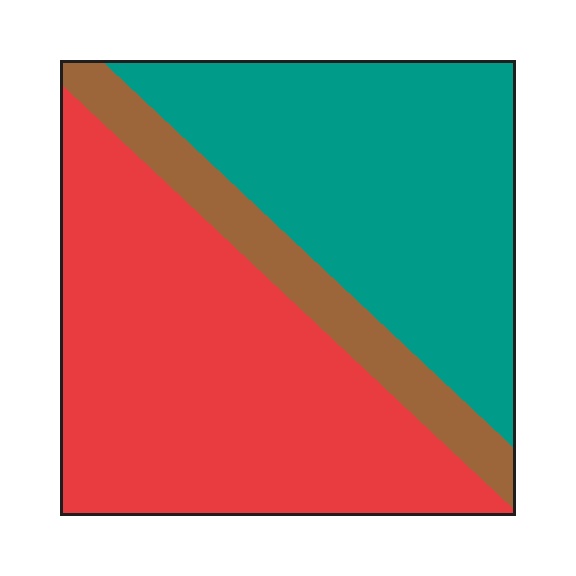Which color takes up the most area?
Red, at roughly 50%.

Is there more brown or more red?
Red.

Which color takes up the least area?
Brown, at roughly 15%.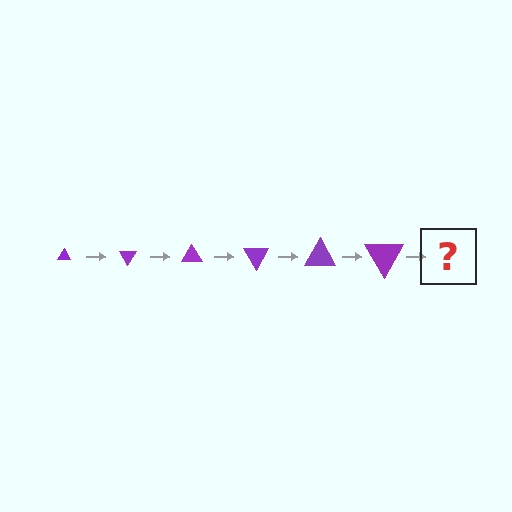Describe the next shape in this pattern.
It should be a triangle, larger than the previous one and rotated 360 degrees from the start.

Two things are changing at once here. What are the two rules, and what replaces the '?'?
The two rules are that the triangle grows larger each step and it rotates 60 degrees each step. The '?' should be a triangle, larger than the previous one and rotated 360 degrees from the start.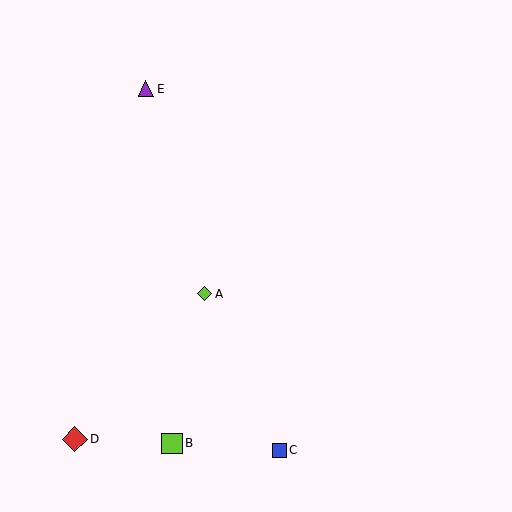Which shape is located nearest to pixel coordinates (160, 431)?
The lime square (labeled B) at (172, 443) is nearest to that location.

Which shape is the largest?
The red diamond (labeled D) is the largest.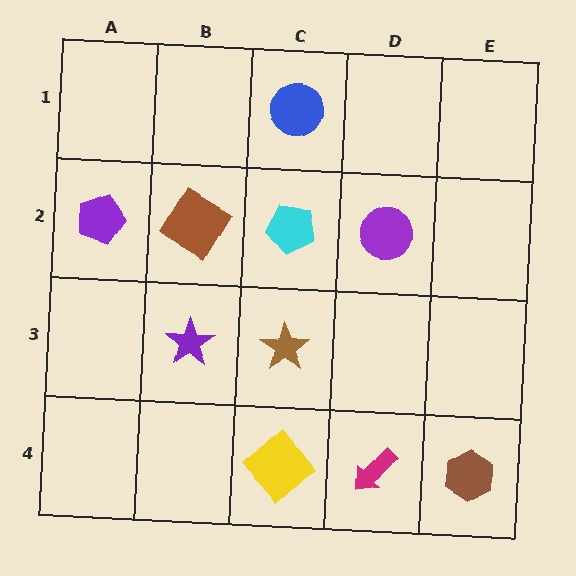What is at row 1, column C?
A blue circle.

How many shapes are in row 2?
4 shapes.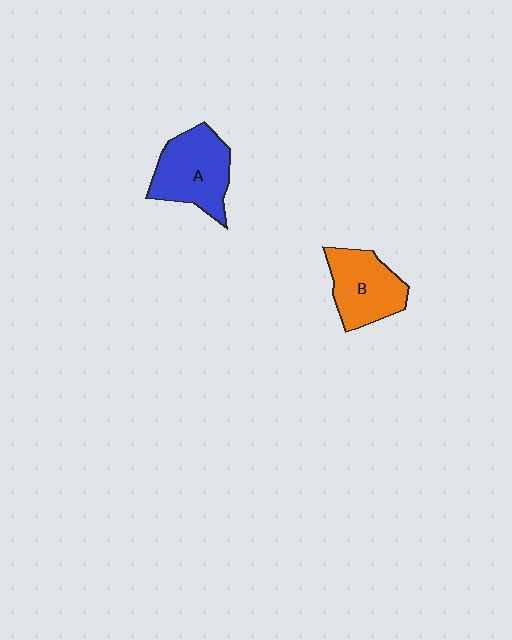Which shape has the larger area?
Shape A (blue).